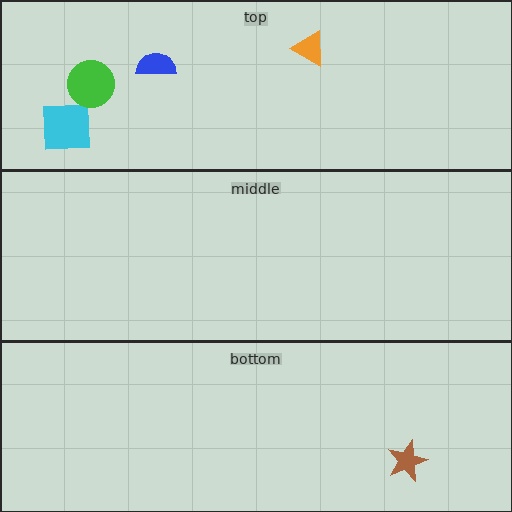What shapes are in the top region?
The cyan square, the orange triangle, the green circle, the blue semicircle.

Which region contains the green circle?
The top region.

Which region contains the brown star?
The bottom region.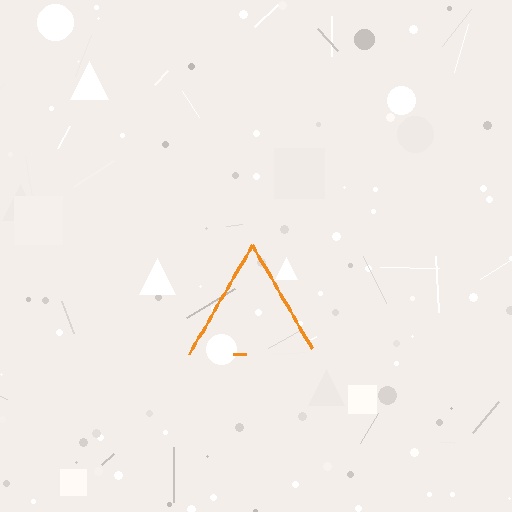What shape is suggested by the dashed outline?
The dashed outline suggests a triangle.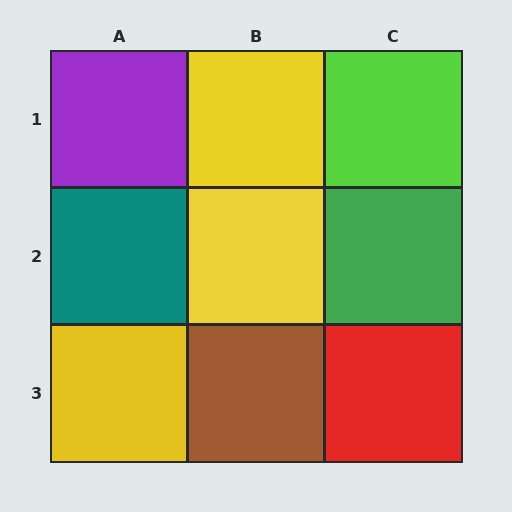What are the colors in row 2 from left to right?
Teal, yellow, green.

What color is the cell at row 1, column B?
Yellow.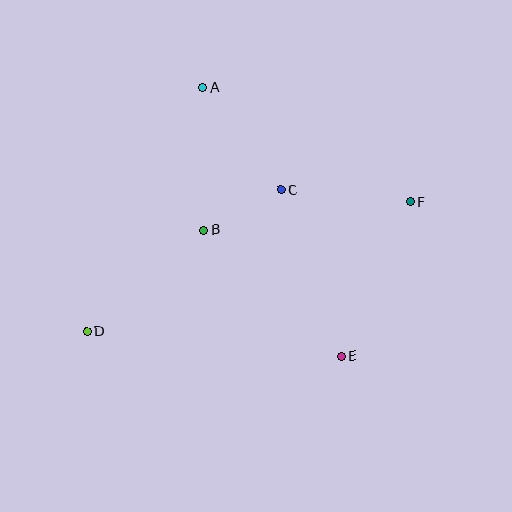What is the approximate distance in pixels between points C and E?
The distance between C and E is approximately 177 pixels.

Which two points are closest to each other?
Points B and C are closest to each other.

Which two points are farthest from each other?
Points D and F are farthest from each other.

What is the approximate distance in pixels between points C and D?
The distance between C and D is approximately 240 pixels.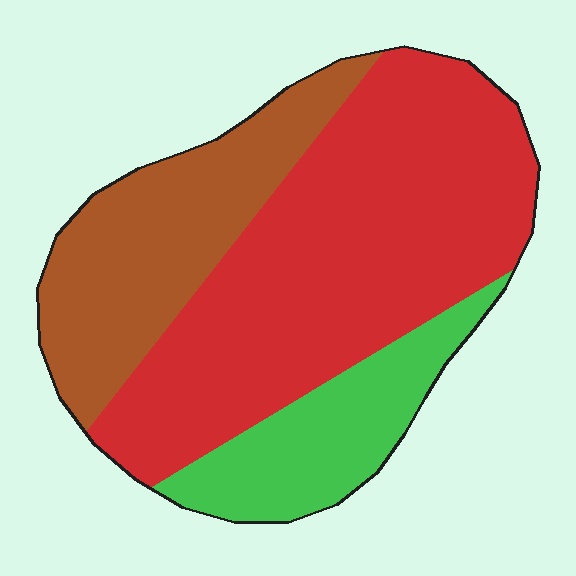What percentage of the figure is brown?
Brown covers around 25% of the figure.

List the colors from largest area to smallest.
From largest to smallest: red, brown, green.